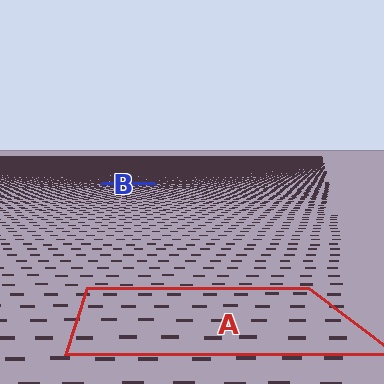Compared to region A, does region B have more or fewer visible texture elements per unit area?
Region B has more texture elements per unit area — they are packed more densely because it is farther away.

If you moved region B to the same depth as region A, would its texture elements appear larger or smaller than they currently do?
They would appear larger. At a closer depth, the same texture elements are projected at a bigger on-screen size.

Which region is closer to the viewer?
Region A is closer. The texture elements there are larger and more spread out.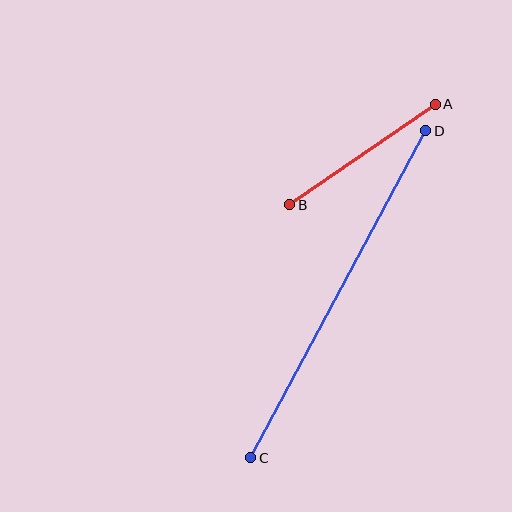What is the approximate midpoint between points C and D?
The midpoint is at approximately (338, 294) pixels.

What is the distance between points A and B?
The distance is approximately 177 pixels.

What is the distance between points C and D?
The distance is approximately 370 pixels.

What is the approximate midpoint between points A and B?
The midpoint is at approximately (362, 155) pixels.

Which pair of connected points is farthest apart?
Points C and D are farthest apart.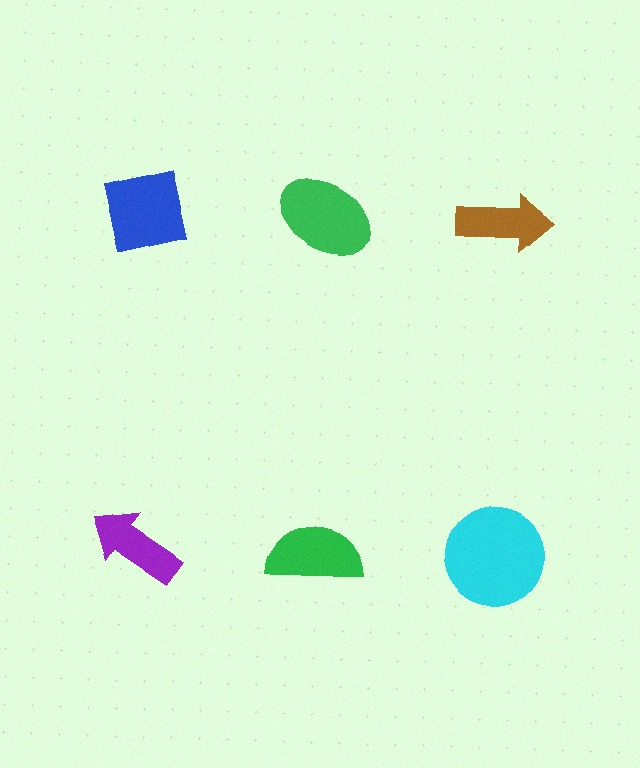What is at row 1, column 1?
A blue square.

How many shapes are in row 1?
3 shapes.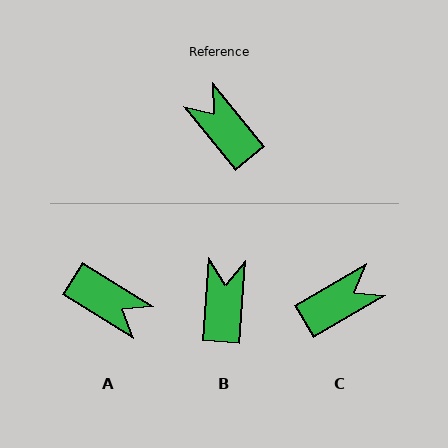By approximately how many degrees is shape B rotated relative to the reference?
Approximately 43 degrees clockwise.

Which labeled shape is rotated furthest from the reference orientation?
A, about 161 degrees away.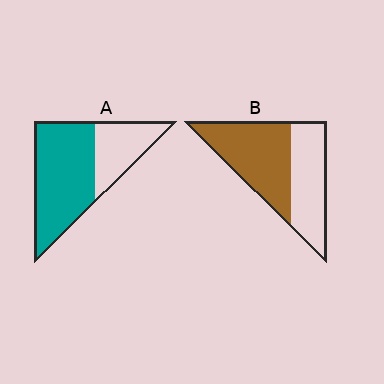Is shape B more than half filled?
Yes.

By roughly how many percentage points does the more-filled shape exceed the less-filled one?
By roughly 10 percentage points (A over B).